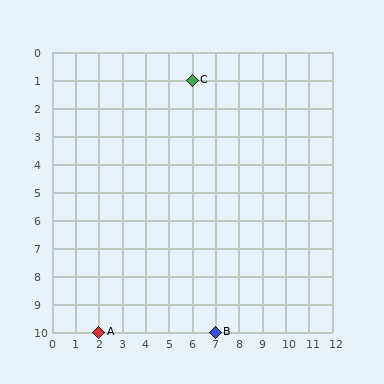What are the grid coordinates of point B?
Point B is at grid coordinates (7, 10).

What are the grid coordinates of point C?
Point C is at grid coordinates (6, 1).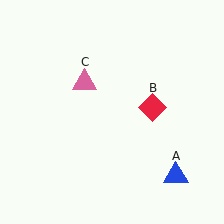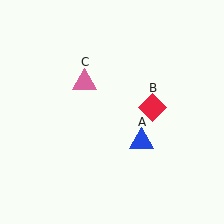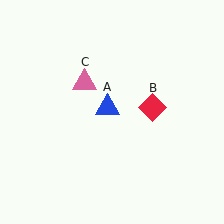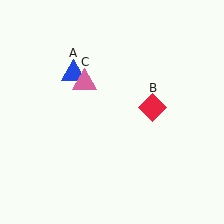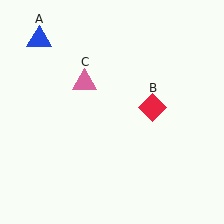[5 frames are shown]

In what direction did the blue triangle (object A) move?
The blue triangle (object A) moved up and to the left.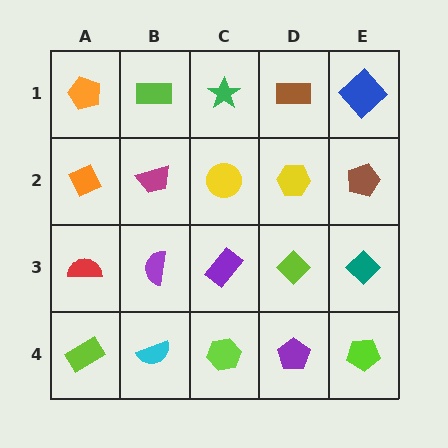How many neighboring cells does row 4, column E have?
2.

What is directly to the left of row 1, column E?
A brown rectangle.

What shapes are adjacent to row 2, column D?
A brown rectangle (row 1, column D), a lime diamond (row 3, column D), a yellow circle (row 2, column C), a brown pentagon (row 2, column E).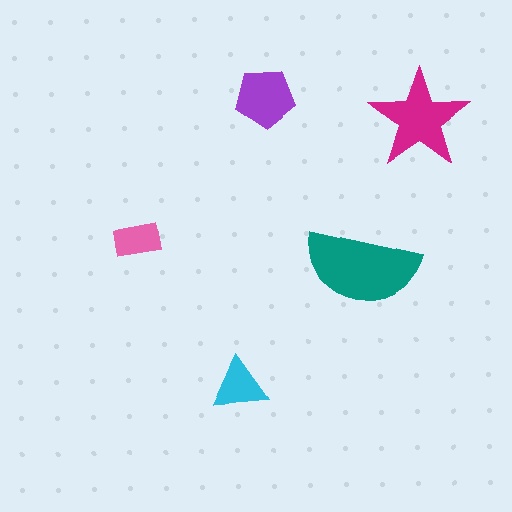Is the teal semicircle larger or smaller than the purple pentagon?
Larger.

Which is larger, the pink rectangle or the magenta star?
The magenta star.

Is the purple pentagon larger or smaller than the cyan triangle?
Larger.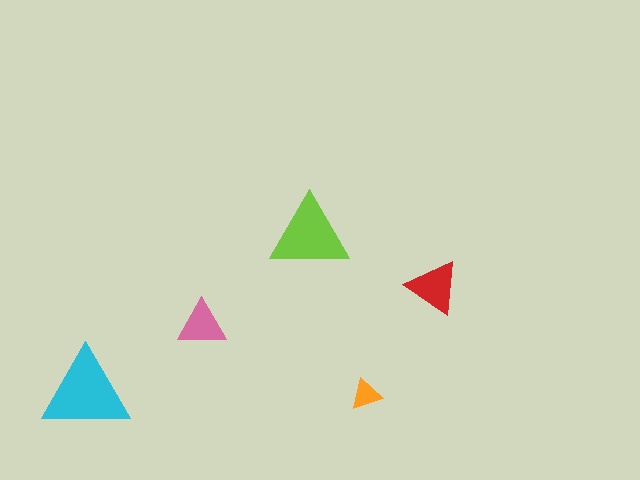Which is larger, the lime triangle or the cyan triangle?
The cyan one.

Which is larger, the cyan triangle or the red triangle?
The cyan one.